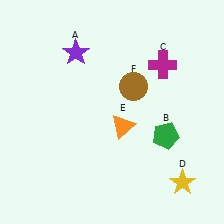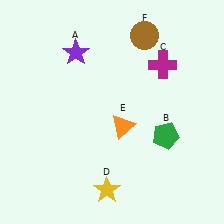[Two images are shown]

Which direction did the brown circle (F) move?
The brown circle (F) moved up.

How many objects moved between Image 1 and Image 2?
2 objects moved between the two images.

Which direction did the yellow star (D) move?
The yellow star (D) moved left.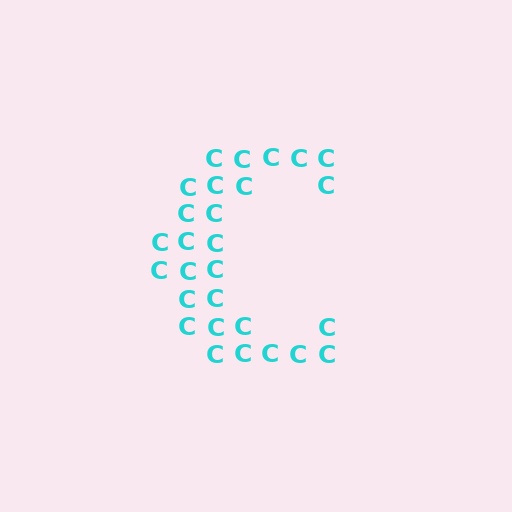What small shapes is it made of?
It is made of small letter C's.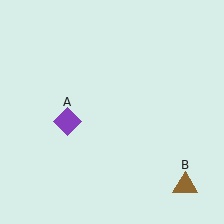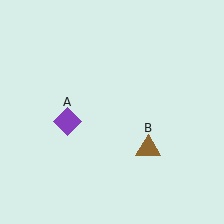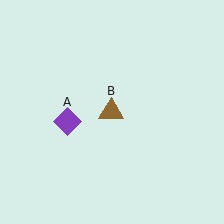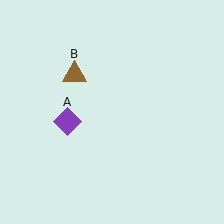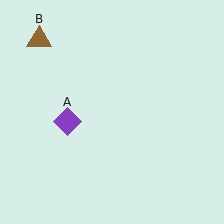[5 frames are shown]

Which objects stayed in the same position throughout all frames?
Purple diamond (object A) remained stationary.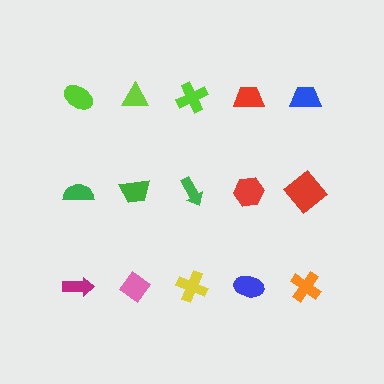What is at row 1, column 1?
A lime ellipse.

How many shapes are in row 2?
5 shapes.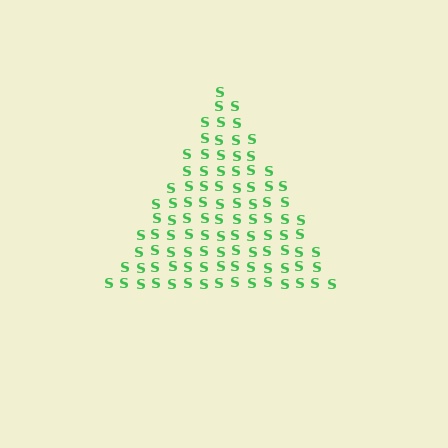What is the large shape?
The large shape is a triangle.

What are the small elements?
The small elements are letter S's.